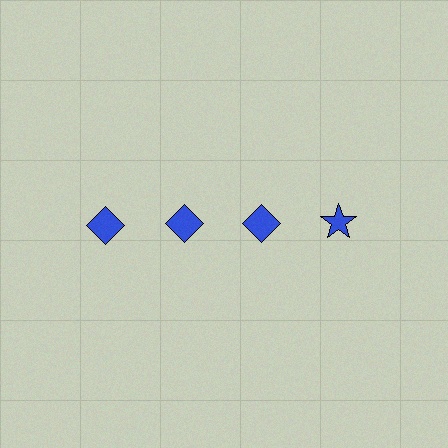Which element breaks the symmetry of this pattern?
The blue star in the top row, second from right column breaks the symmetry. All other shapes are blue diamonds.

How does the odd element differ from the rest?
It has a different shape: star instead of diamond.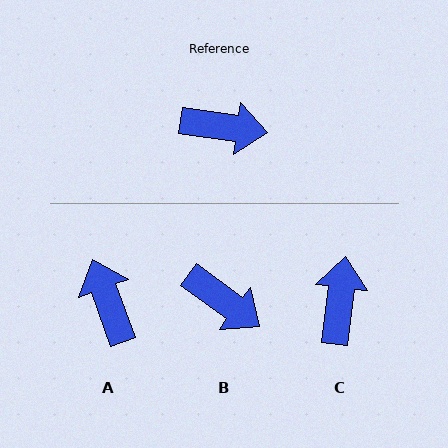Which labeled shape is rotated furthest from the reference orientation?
A, about 119 degrees away.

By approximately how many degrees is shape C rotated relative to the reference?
Approximately 91 degrees counter-clockwise.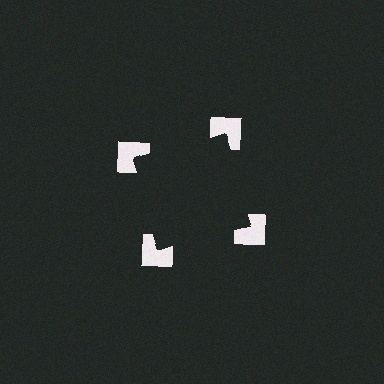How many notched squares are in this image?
There are 4 — one at each vertex of the illusory square.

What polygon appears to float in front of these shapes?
An illusory square — its edges are inferred from the aligned wedge cuts in the notched squares, not physically drawn.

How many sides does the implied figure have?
4 sides.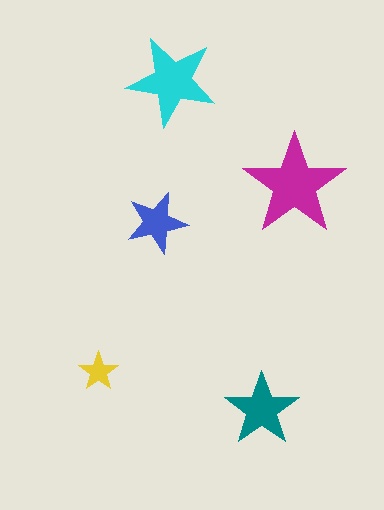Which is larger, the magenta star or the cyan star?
The magenta one.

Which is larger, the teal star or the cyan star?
The cyan one.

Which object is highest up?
The cyan star is topmost.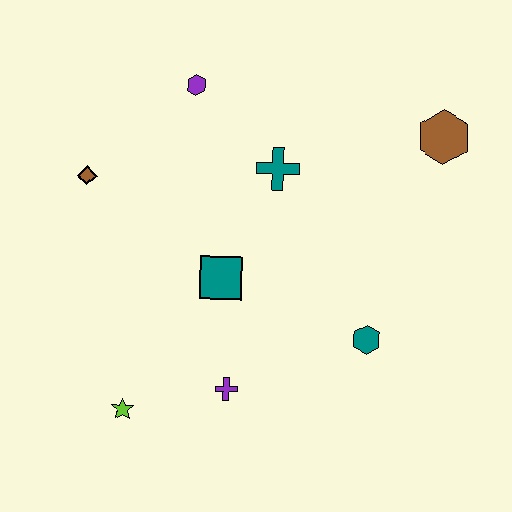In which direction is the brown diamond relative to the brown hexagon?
The brown diamond is to the left of the brown hexagon.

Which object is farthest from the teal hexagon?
The brown diamond is farthest from the teal hexagon.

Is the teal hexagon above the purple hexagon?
No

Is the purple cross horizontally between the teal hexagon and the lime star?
Yes